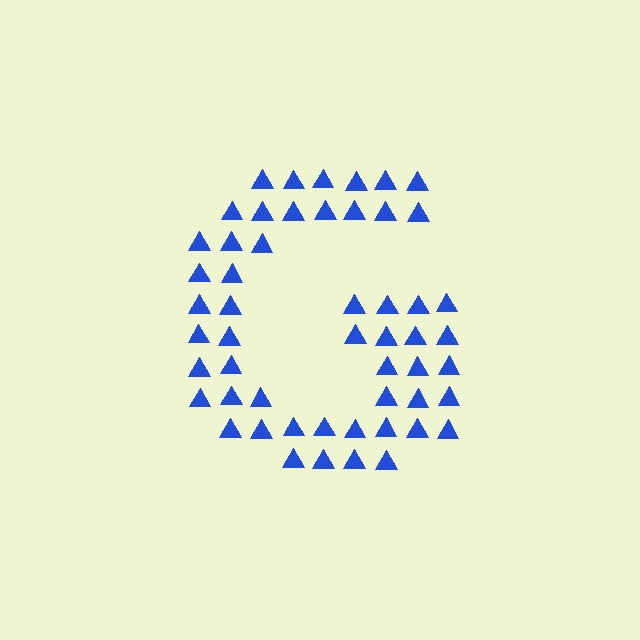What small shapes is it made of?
It is made of small triangles.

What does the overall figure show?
The overall figure shows the letter G.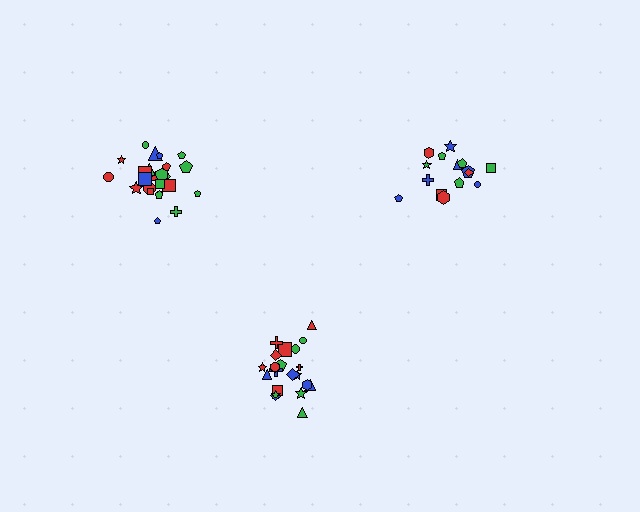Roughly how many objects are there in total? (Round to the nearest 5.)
Roughly 60 objects in total.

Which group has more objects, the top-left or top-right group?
The top-left group.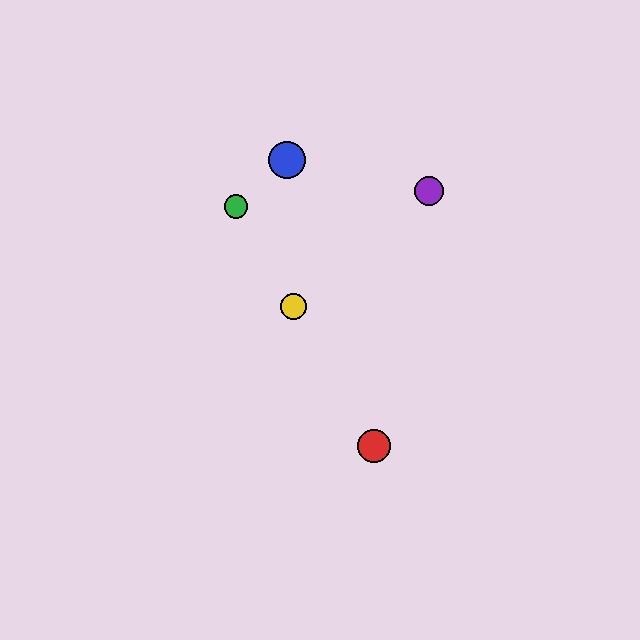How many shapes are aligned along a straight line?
3 shapes (the red circle, the green circle, the yellow circle) are aligned along a straight line.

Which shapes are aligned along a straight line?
The red circle, the green circle, the yellow circle are aligned along a straight line.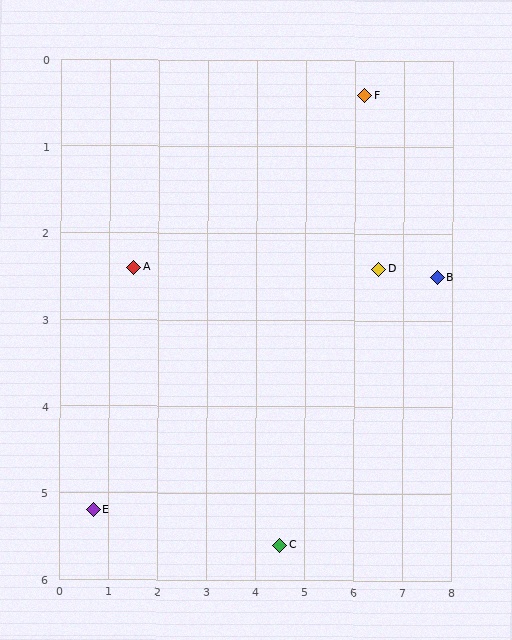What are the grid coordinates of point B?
Point B is at approximately (7.7, 2.5).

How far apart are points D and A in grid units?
Points D and A are about 5.0 grid units apart.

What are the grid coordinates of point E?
Point E is at approximately (0.7, 5.2).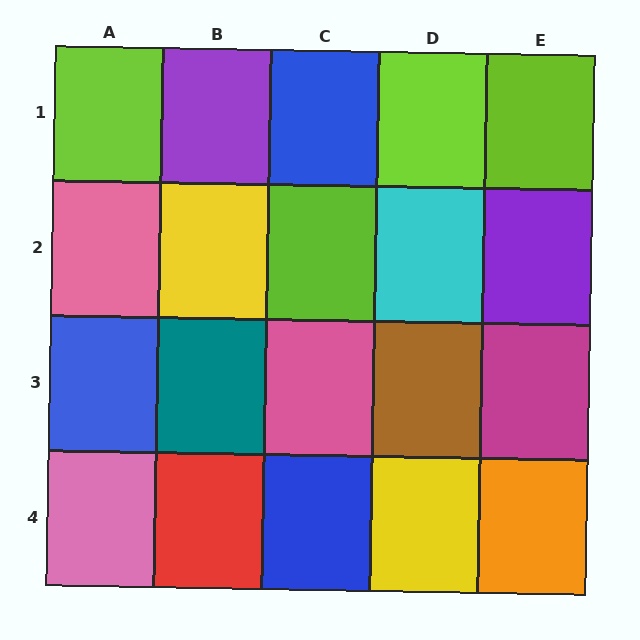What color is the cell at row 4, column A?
Pink.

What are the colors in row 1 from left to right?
Lime, purple, blue, lime, lime.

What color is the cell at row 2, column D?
Cyan.